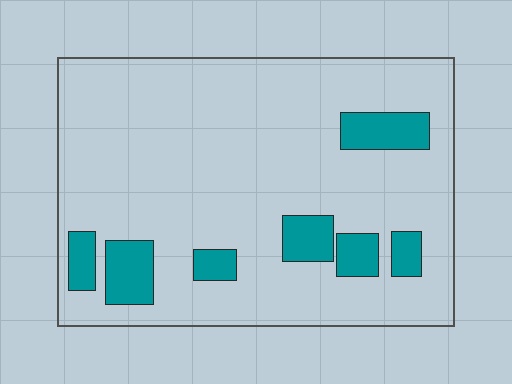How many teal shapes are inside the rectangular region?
7.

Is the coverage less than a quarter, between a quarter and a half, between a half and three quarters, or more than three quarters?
Less than a quarter.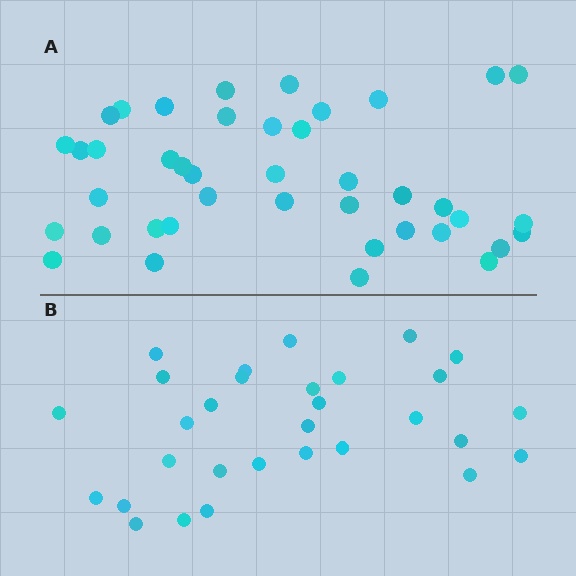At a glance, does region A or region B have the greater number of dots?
Region A (the top region) has more dots.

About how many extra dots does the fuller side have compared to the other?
Region A has roughly 12 or so more dots than region B.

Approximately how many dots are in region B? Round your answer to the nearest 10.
About 30 dots.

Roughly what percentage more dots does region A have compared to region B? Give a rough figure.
About 35% more.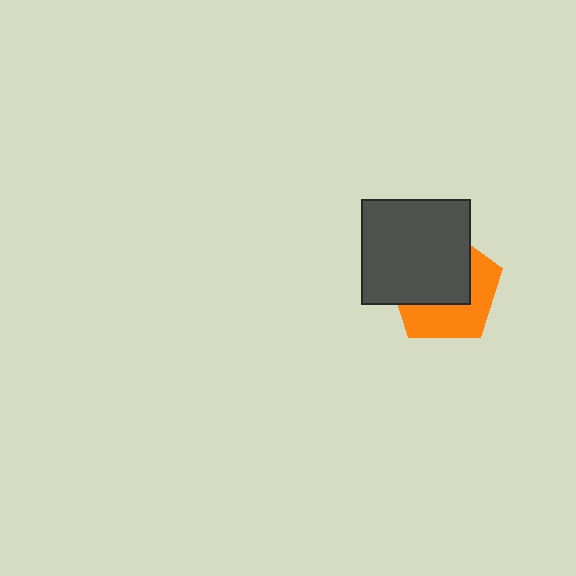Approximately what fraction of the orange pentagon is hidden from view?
Roughly 56% of the orange pentagon is hidden behind the dark gray rectangle.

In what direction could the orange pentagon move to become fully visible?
The orange pentagon could move toward the lower-right. That would shift it out from behind the dark gray rectangle entirely.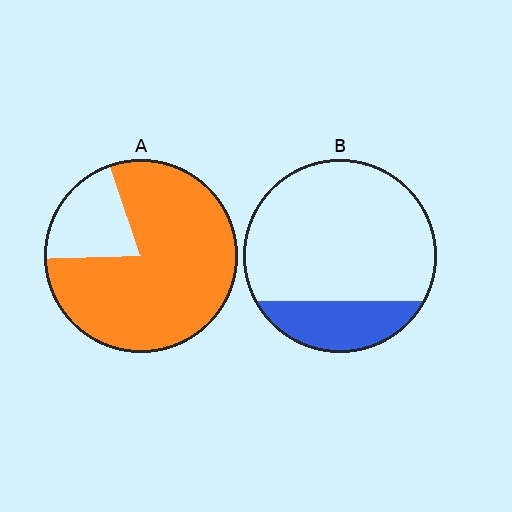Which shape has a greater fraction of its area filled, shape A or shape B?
Shape A.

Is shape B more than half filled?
No.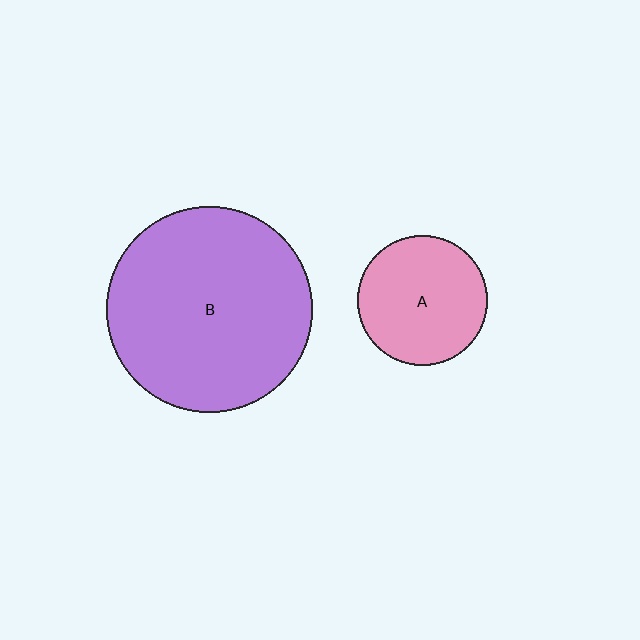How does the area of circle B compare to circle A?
Approximately 2.5 times.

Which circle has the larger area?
Circle B (purple).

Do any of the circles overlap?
No, none of the circles overlap.